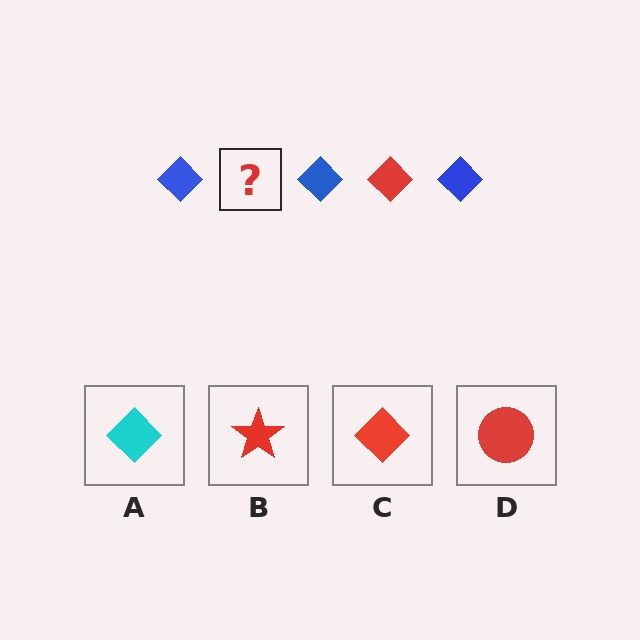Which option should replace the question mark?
Option C.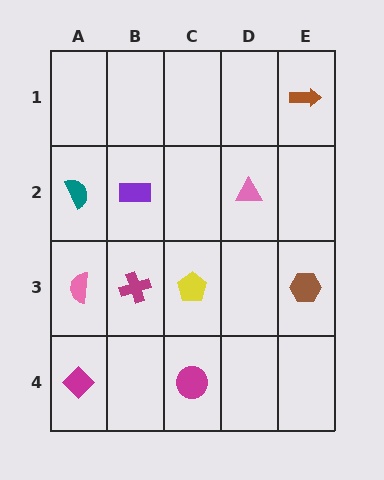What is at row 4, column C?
A magenta circle.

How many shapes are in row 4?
2 shapes.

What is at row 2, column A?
A teal semicircle.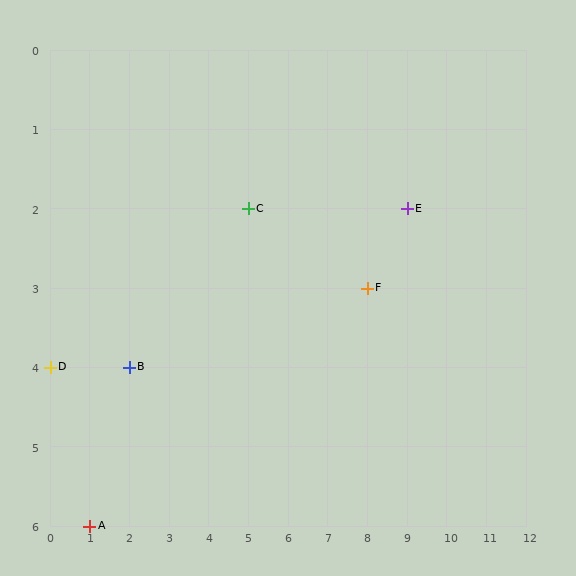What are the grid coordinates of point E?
Point E is at grid coordinates (9, 2).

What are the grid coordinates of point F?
Point F is at grid coordinates (8, 3).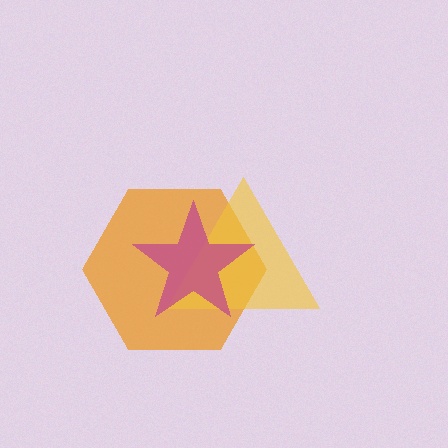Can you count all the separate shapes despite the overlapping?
Yes, there are 3 separate shapes.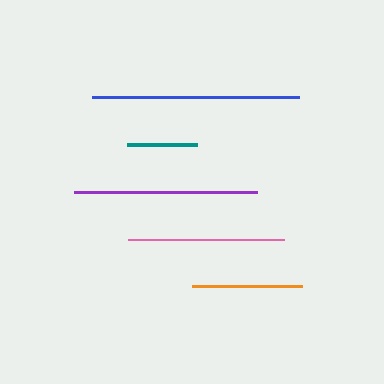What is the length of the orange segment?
The orange segment is approximately 110 pixels long.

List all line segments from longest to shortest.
From longest to shortest: blue, purple, pink, orange, teal.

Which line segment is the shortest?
The teal line is the shortest at approximately 70 pixels.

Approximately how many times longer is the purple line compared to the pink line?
The purple line is approximately 1.2 times the length of the pink line.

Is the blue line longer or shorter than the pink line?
The blue line is longer than the pink line.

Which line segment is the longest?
The blue line is the longest at approximately 208 pixels.